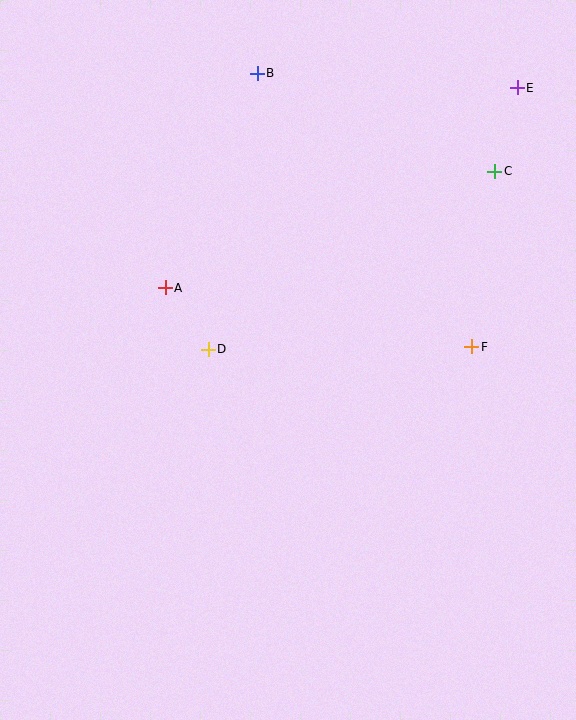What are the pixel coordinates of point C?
Point C is at (495, 171).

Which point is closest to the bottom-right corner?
Point F is closest to the bottom-right corner.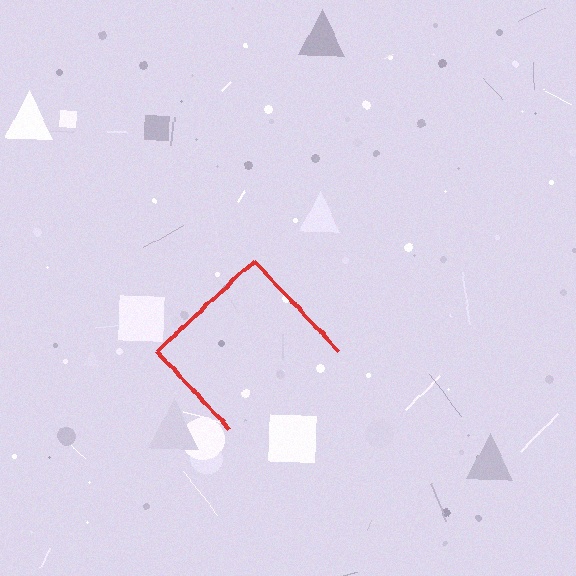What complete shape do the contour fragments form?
The contour fragments form a diamond.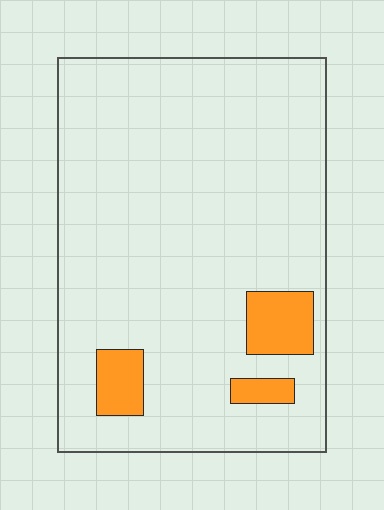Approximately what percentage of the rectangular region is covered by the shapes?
Approximately 10%.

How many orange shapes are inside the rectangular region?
3.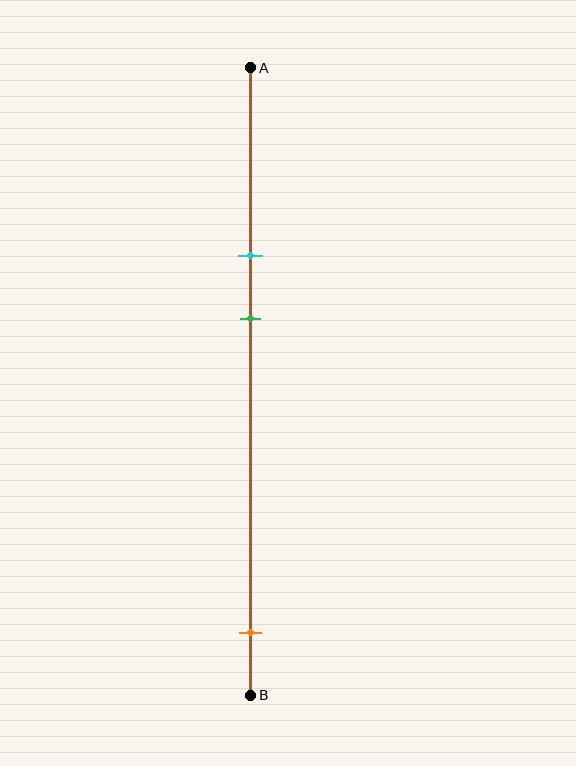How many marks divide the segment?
There are 3 marks dividing the segment.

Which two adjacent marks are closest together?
The cyan and green marks are the closest adjacent pair.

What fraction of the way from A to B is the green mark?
The green mark is approximately 40% (0.4) of the way from A to B.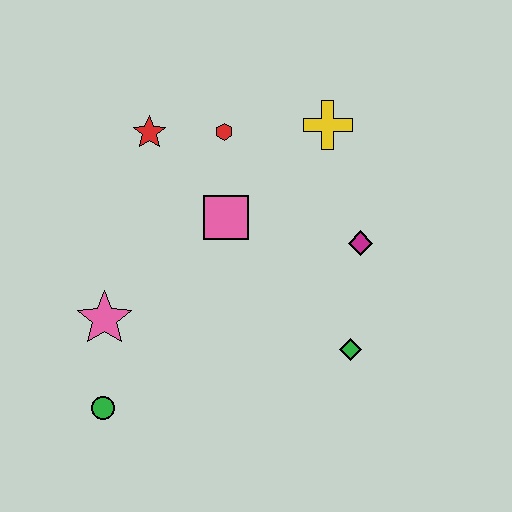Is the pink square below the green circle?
No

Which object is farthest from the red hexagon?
The green circle is farthest from the red hexagon.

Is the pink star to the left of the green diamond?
Yes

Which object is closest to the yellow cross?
The red hexagon is closest to the yellow cross.